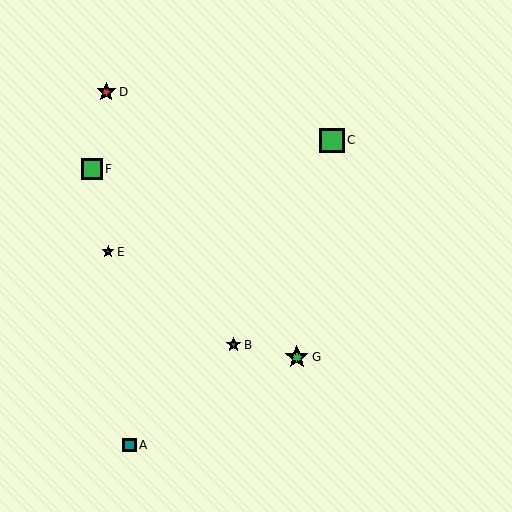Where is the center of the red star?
The center of the red star is at (106, 92).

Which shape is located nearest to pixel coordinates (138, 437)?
The teal square (labeled A) at (130, 445) is nearest to that location.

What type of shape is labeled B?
Shape B is a teal star.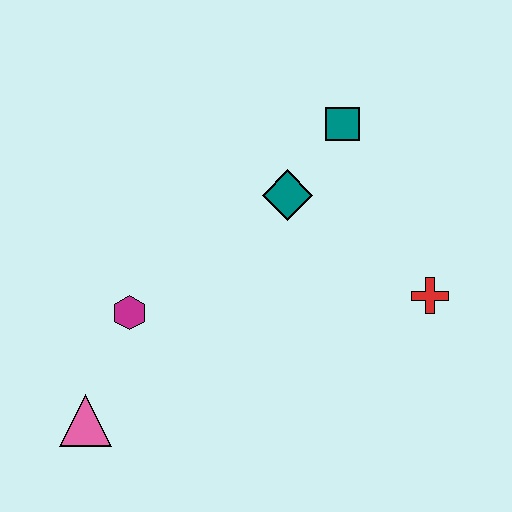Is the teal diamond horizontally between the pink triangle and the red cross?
Yes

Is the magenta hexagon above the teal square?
No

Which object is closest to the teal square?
The teal diamond is closest to the teal square.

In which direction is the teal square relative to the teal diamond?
The teal square is above the teal diamond.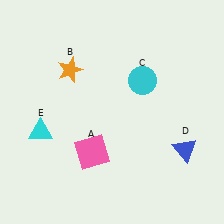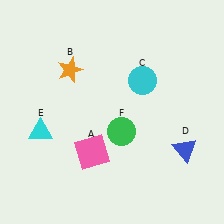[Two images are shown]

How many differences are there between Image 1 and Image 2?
There is 1 difference between the two images.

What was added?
A green circle (F) was added in Image 2.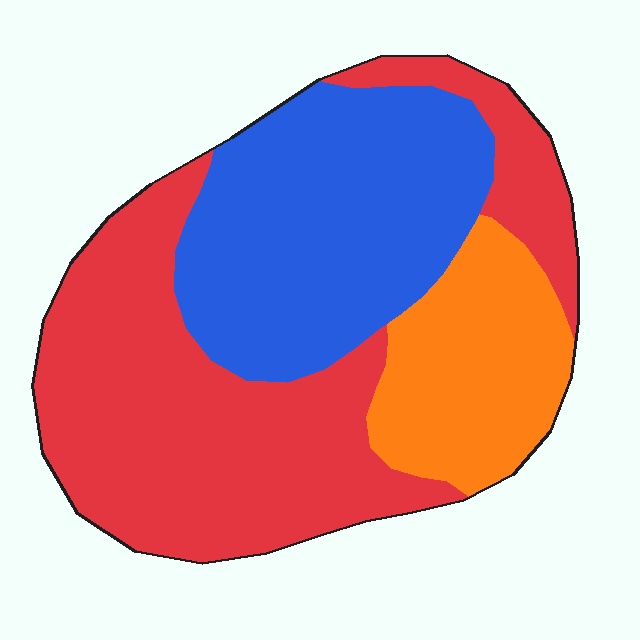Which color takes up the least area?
Orange, at roughly 20%.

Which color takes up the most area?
Red, at roughly 50%.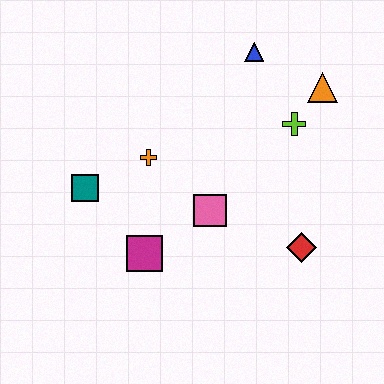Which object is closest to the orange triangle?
The lime cross is closest to the orange triangle.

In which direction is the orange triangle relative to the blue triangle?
The orange triangle is to the right of the blue triangle.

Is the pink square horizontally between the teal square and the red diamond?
Yes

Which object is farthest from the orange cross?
The orange triangle is farthest from the orange cross.